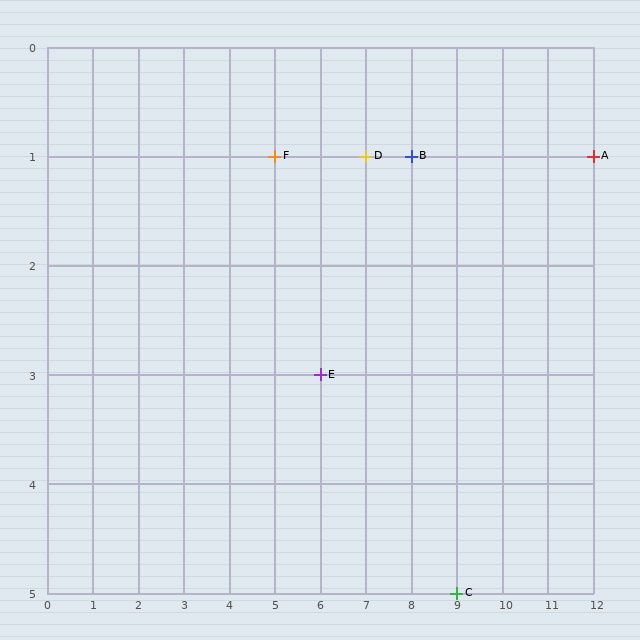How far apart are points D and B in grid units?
Points D and B are 1 column apart.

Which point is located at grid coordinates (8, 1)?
Point B is at (8, 1).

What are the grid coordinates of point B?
Point B is at grid coordinates (8, 1).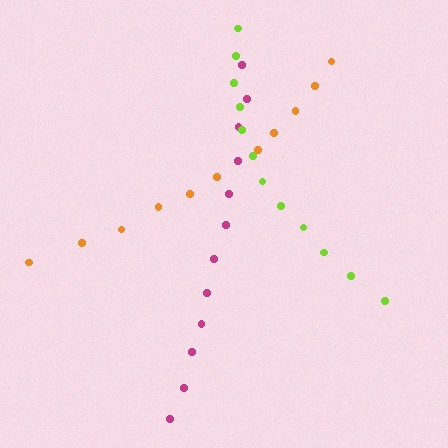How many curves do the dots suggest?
There are 3 distinct paths.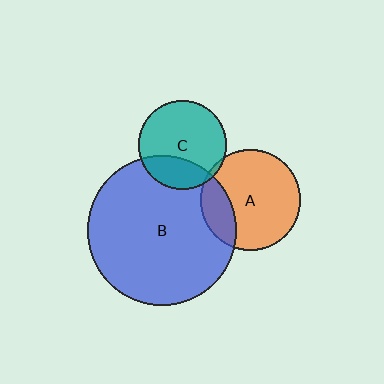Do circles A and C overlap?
Yes.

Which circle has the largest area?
Circle B (blue).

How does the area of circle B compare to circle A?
Approximately 2.2 times.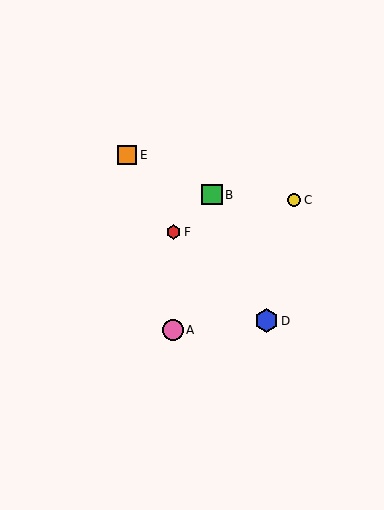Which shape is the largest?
The blue hexagon (labeled D) is the largest.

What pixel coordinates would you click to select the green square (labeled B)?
Click at (212, 195) to select the green square B.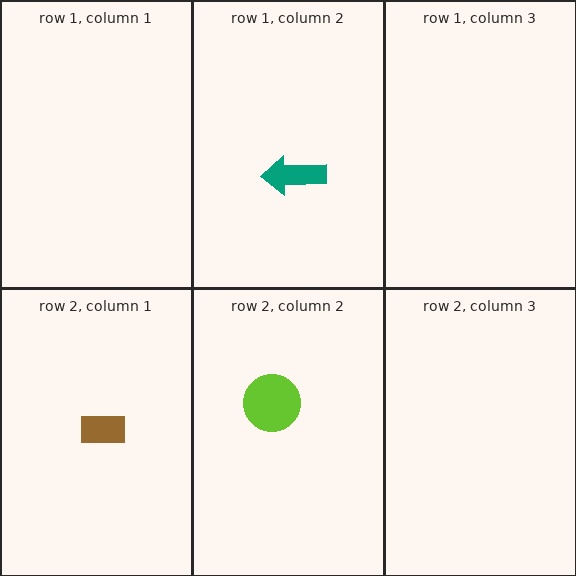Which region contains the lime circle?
The row 2, column 2 region.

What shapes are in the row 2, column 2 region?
The lime circle.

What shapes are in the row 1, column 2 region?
The teal arrow.